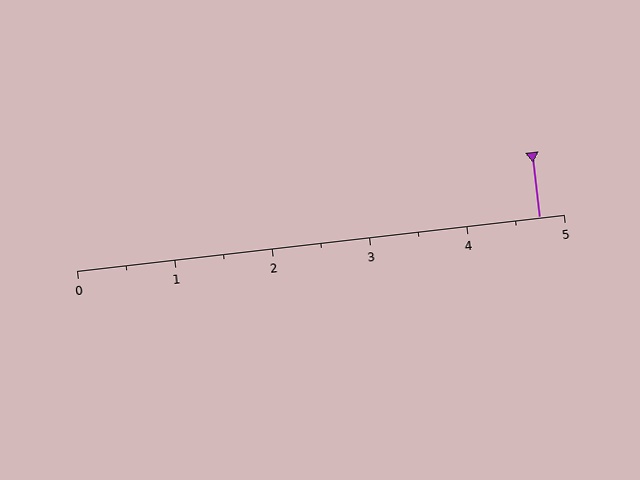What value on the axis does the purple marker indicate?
The marker indicates approximately 4.8.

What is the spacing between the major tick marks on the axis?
The major ticks are spaced 1 apart.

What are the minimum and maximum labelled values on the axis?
The axis runs from 0 to 5.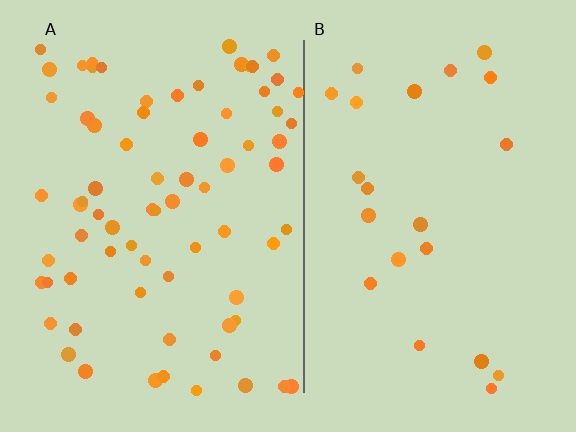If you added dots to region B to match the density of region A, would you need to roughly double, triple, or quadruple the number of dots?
Approximately triple.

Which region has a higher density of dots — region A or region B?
A (the left).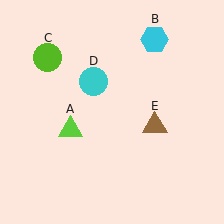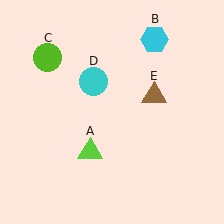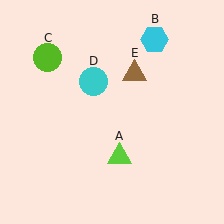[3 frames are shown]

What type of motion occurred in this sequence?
The lime triangle (object A), brown triangle (object E) rotated counterclockwise around the center of the scene.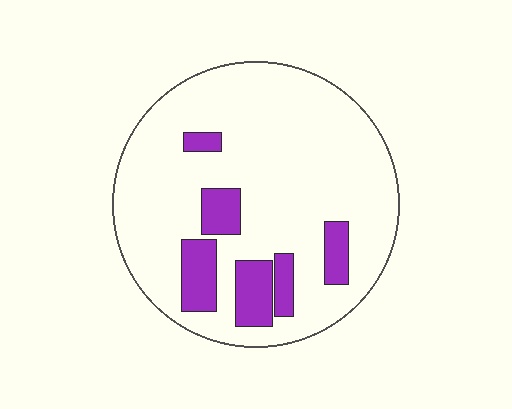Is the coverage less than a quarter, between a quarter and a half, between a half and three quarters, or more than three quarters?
Less than a quarter.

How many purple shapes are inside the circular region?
6.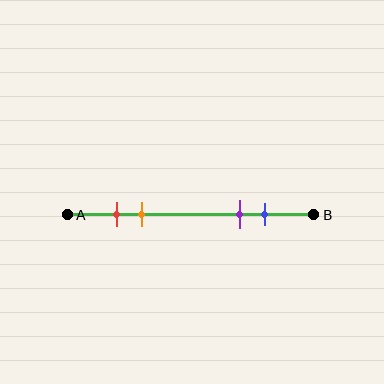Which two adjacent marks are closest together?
The red and orange marks are the closest adjacent pair.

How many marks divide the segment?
There are 4 marks dividing the segment.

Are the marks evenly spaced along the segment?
No, the marks are not evenly spaced.